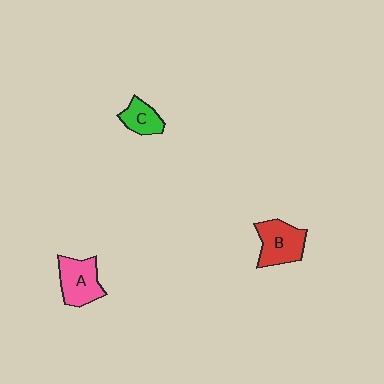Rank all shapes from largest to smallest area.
From largest to smallest: B (red), A (pink), C (green).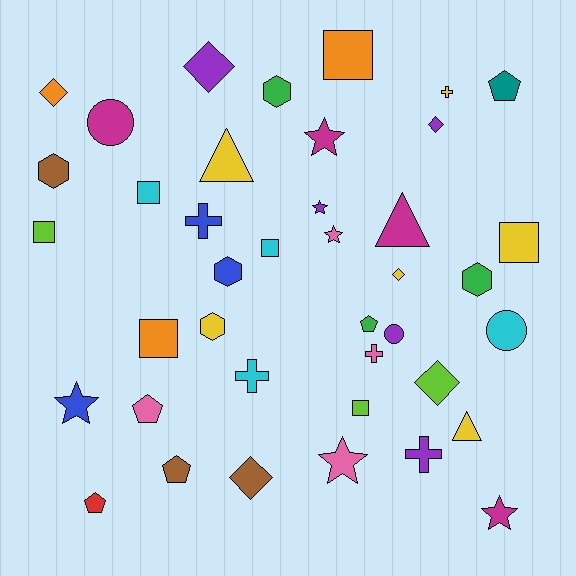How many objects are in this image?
There are 40 objects.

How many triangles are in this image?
There are 3 triangles.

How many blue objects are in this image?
There are 3 blue objects.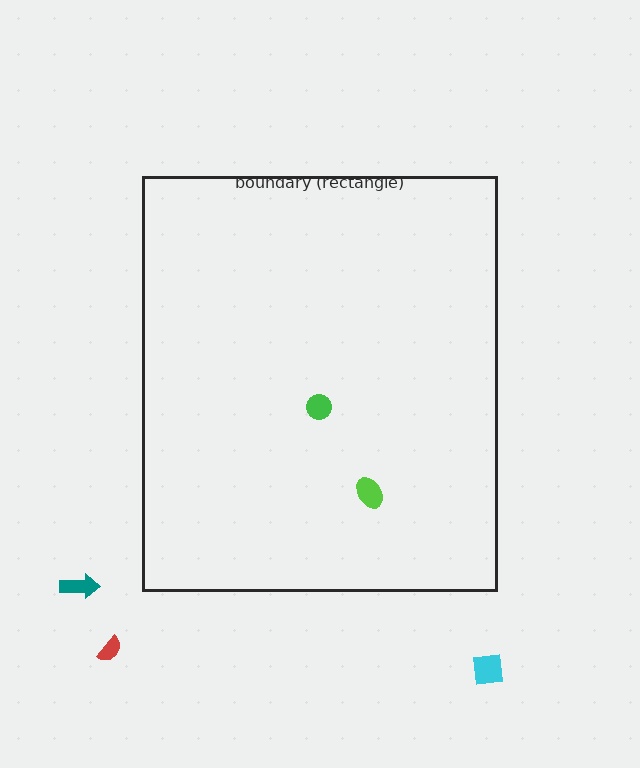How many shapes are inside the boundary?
2 inside, 3 outside.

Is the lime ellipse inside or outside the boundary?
Inside.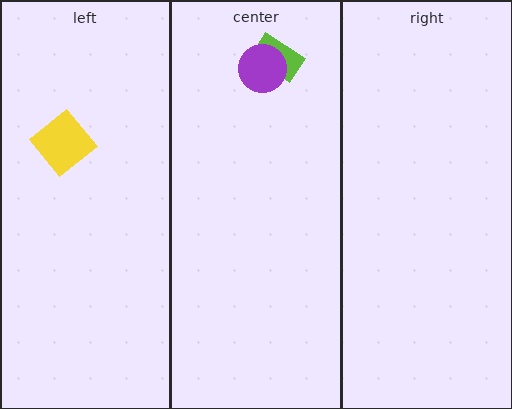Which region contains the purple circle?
The center region.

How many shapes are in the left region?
1.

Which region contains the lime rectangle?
The center region.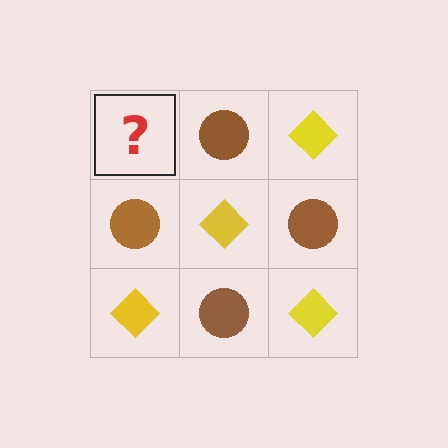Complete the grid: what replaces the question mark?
The question mark should be replaced with a yellow diamond.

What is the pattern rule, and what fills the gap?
The rule is that it alternates yellow diamond and brown circle in a checkerboard pattern. The gap should be filled with a yellow diamond.